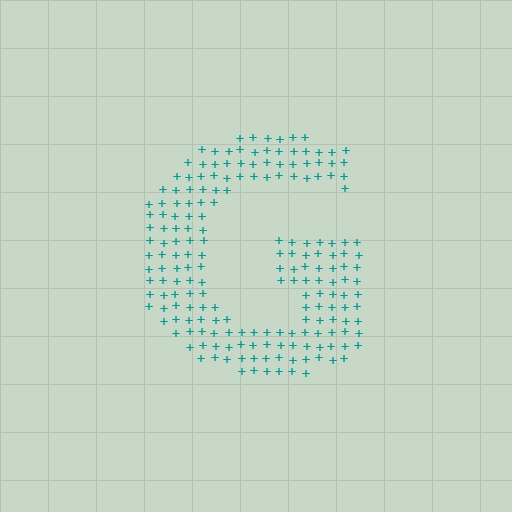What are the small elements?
The small elements are plus signs.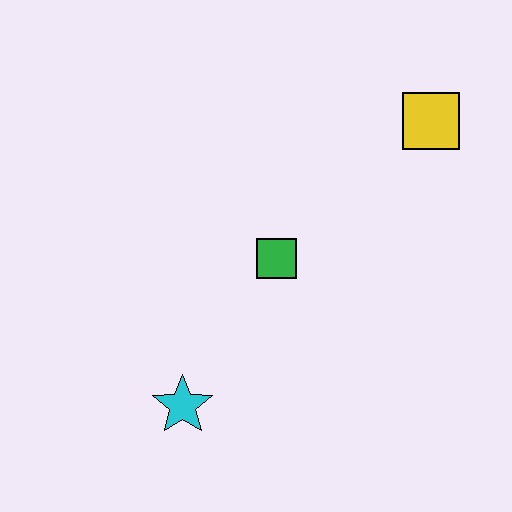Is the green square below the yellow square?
Yes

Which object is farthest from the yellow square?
The cyan star is farthest from the yellow square.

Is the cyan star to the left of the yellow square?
Yes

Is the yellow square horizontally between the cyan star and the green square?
No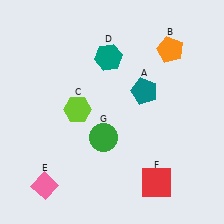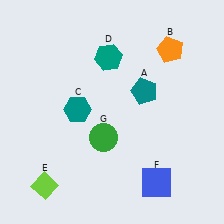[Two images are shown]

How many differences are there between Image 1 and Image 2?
There are 3 differences between the two images.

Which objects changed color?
C changed from lime to teal. E changed from pink to lime. F changed from red to blue.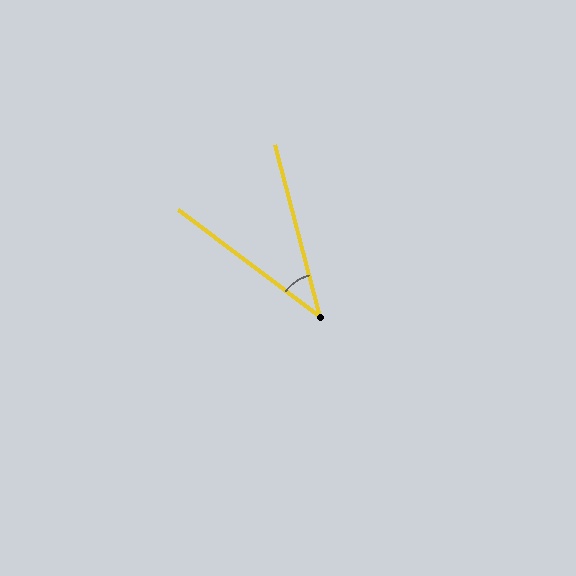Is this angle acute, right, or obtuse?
It is acute.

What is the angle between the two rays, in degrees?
Approximately 38 degrees.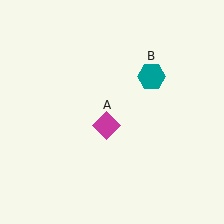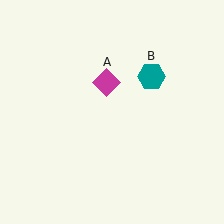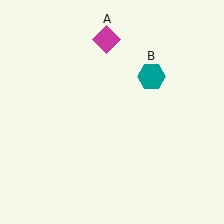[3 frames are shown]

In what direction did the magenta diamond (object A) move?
The magenta diamond (object A) moved up.